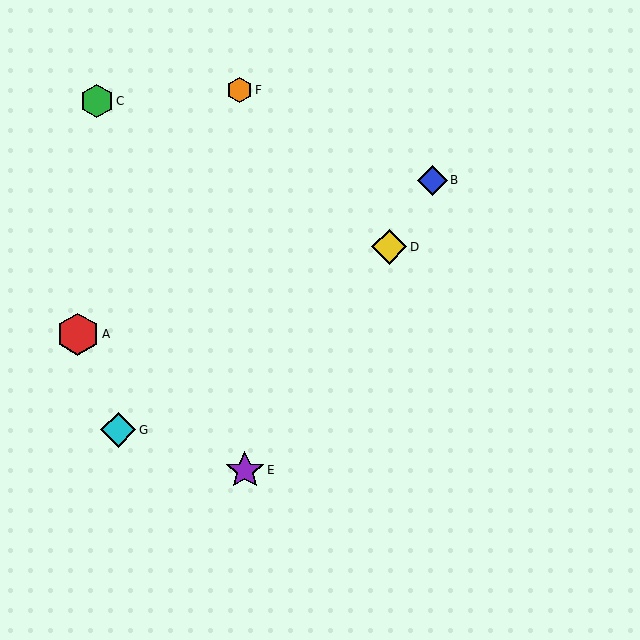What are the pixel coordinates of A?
Object A is at (78, 334).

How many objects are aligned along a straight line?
3 objects (B, D, E) are aligned along a straight line.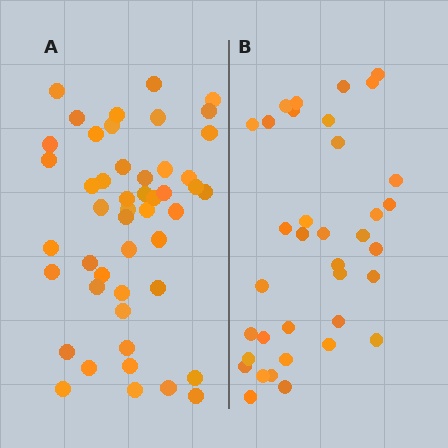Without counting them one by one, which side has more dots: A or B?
Region A (the left region) has more dots.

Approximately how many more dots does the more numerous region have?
Region A has roughly 12 or so more dots than region B.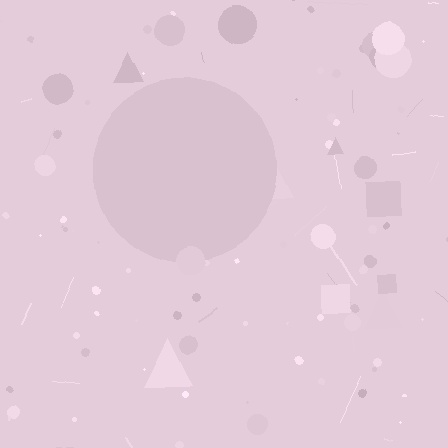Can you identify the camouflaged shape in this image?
The camouflaged shape is a circle.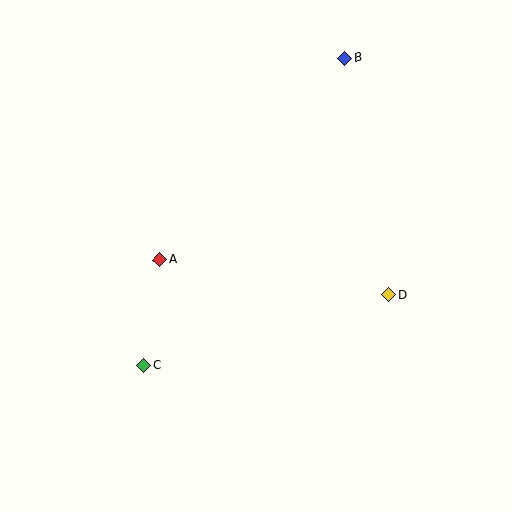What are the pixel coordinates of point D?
Point D is at (389, 295).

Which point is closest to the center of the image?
Point A at (160, 259) is closest to the center.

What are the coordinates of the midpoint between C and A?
The midpoint between C and A is at (151, 312).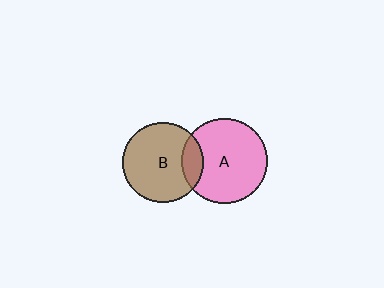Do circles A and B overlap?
Yes.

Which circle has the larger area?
Circle A (pink).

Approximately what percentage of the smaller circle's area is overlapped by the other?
Approximately 15%.